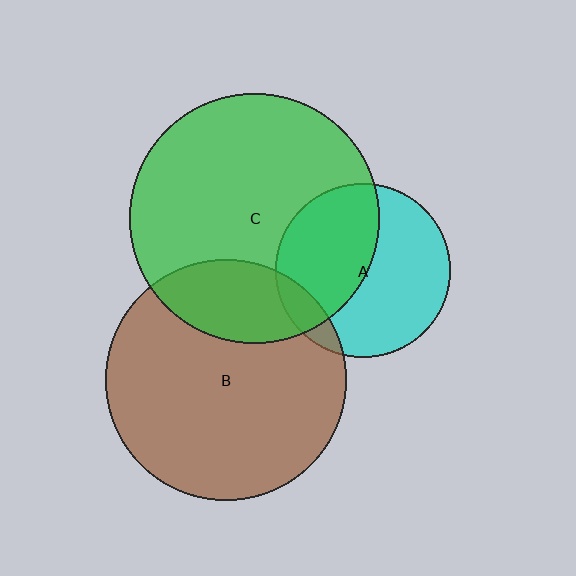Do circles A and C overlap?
Yes.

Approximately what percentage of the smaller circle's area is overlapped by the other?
Approximately 45%.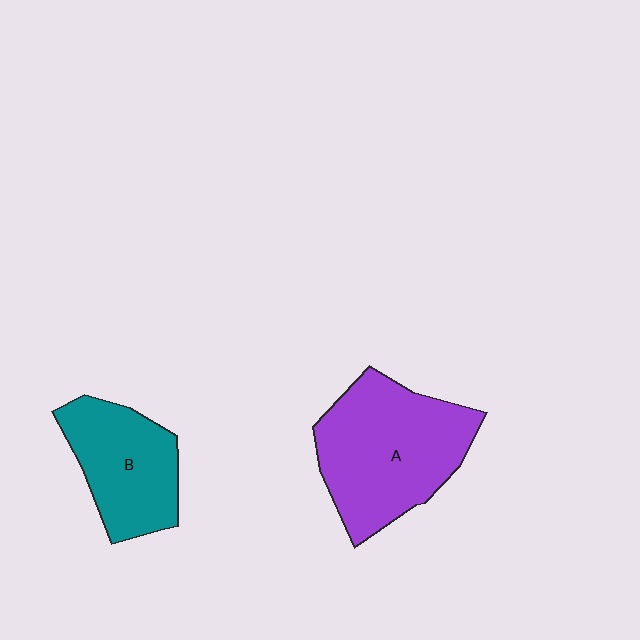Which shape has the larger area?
Shape A (purple).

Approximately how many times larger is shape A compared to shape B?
Approximately 1.5 times.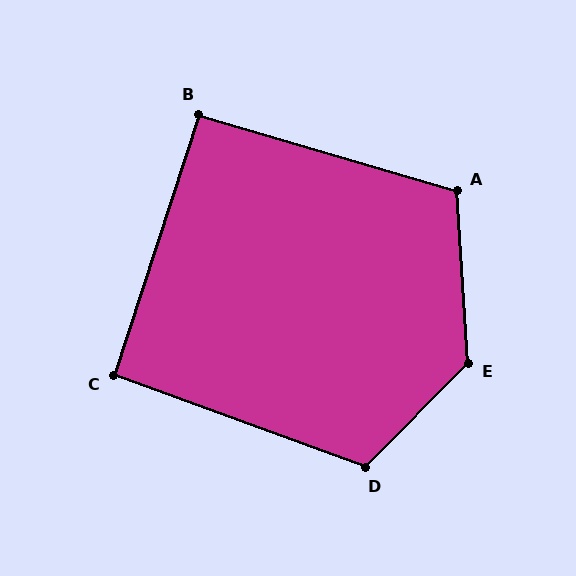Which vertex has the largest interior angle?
E, at approximately 132 degrees.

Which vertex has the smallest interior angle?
B, at approximately 92 degrees.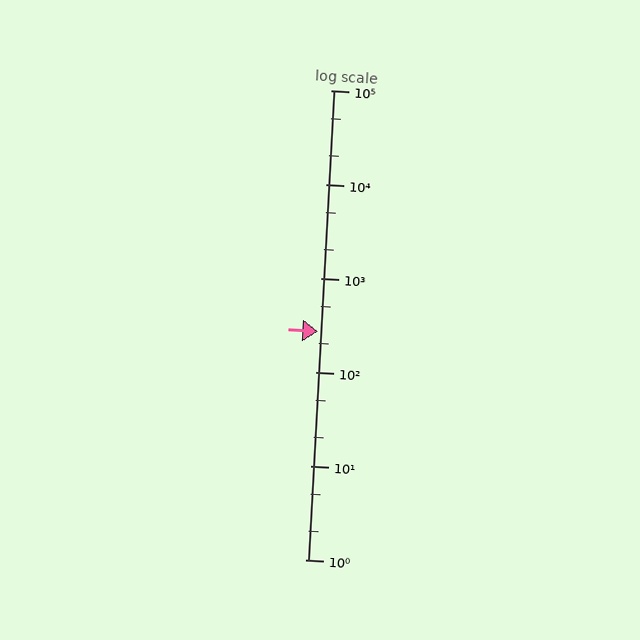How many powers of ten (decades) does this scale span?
The scale spans 5 decades, from 1 to 100000.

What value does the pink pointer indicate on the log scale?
The pointer indicates approximately 270.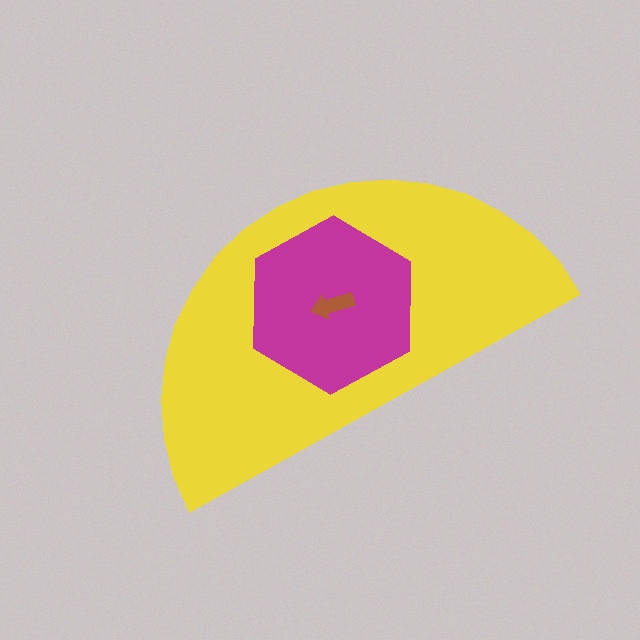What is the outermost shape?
The yellow semicircle.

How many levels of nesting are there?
3.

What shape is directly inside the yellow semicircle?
The magenta hexagon.